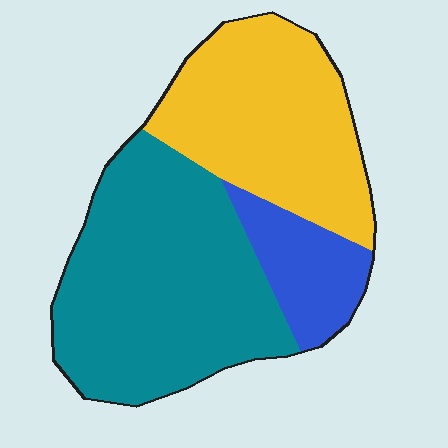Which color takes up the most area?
Teal, at roughly 50%.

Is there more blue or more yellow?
Yellow.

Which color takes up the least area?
Blue, at roughly 15%.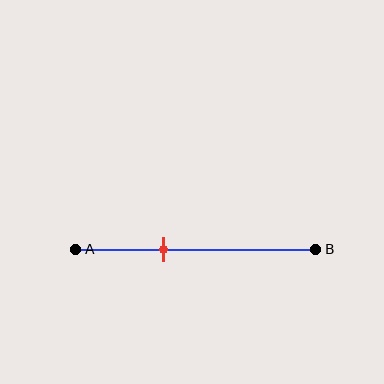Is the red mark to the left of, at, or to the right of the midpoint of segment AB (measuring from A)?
The red mark is to the left of the midpoint of segment AB.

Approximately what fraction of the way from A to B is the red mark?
The red mark is approximately 35% of the way from A to B.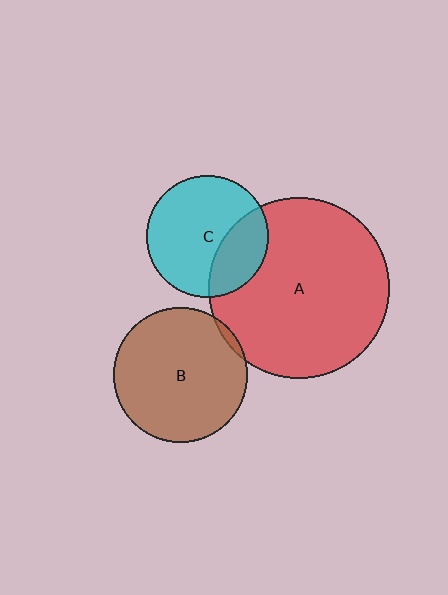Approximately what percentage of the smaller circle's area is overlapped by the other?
Approximately 5%.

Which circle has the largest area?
Circle A (red).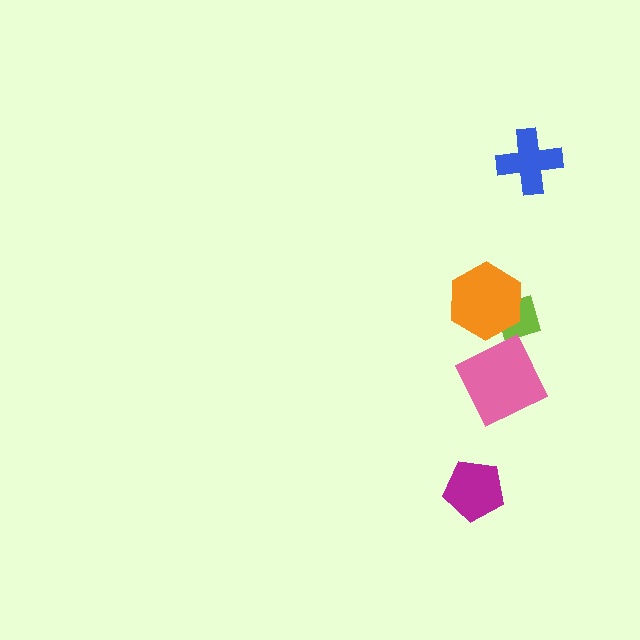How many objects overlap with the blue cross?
0 objects overlap with the blue cross.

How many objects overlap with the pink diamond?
1 object overlaps with the pink diamond.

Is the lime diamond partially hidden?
Yes, it is partially covered by another shape.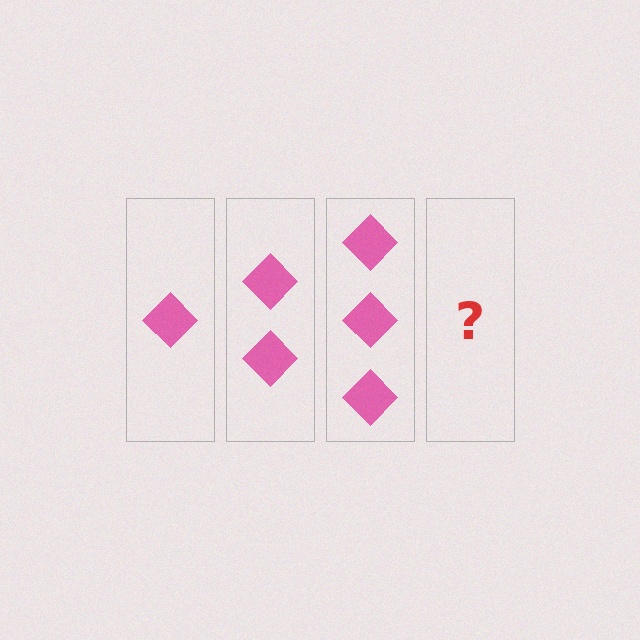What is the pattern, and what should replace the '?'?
The pattern is that each step adds one more diamond. The '?' should be 4 diamonds.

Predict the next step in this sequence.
The next step is 4 diamonds.